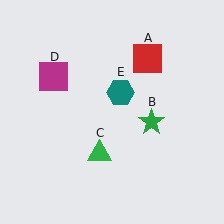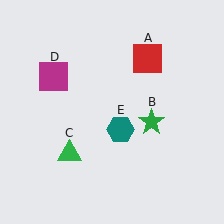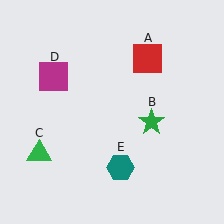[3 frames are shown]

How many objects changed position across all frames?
2 objects changed position: green triangle (object C), teal hexagon (object E).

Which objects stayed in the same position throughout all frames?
Red square (object A) and green star (object B) and magenta square (object D) remained stationary.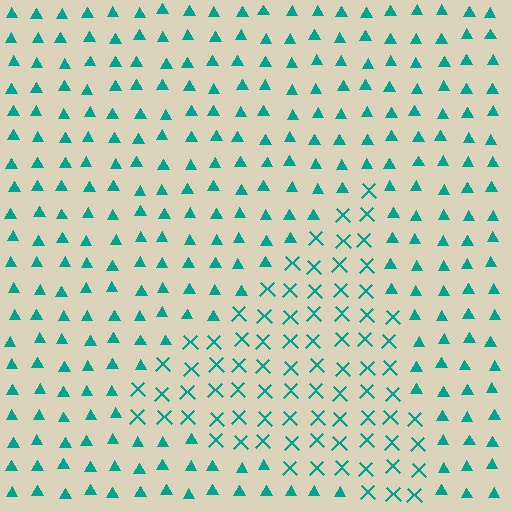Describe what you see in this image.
The image is filled with small teal elements arranged in a uniform grid. A triangle-shaped region contains X marks, while the surrounding area contains triangles. The boundary is defined purely by the change in element shape.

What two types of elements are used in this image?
The image uses X marks inside the triangle region and triangles outside it.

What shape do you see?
I see a triangle.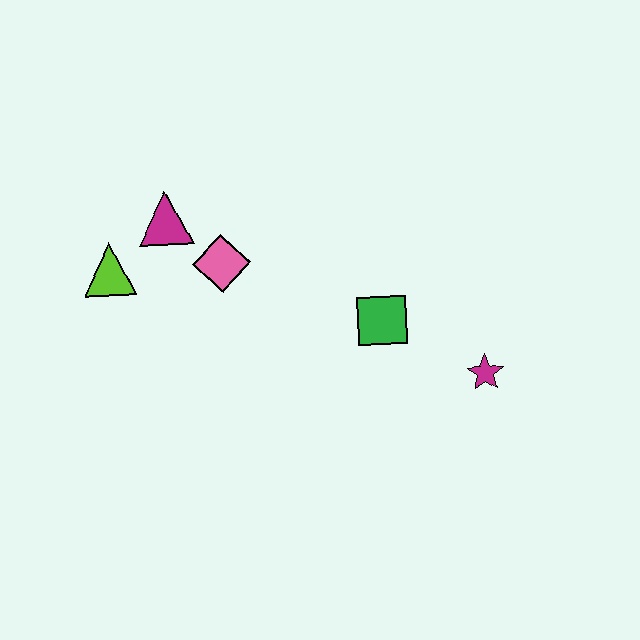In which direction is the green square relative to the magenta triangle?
The green square is to the right of the magenta triangle.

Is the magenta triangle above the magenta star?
Yes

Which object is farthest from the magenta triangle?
The magenta star is farthest from the magenta triangle.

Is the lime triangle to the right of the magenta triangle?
No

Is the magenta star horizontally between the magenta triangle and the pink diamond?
No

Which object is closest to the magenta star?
The green square is closest to the magenta star.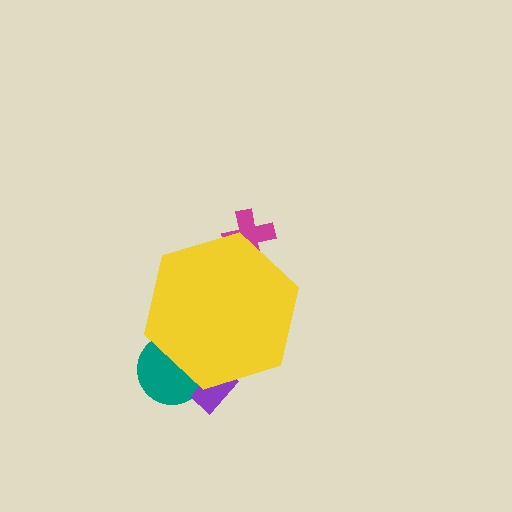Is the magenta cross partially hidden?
Yes, the magenta cross is partially hidden behind the yellow hexagon.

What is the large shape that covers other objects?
A yellow hexagon.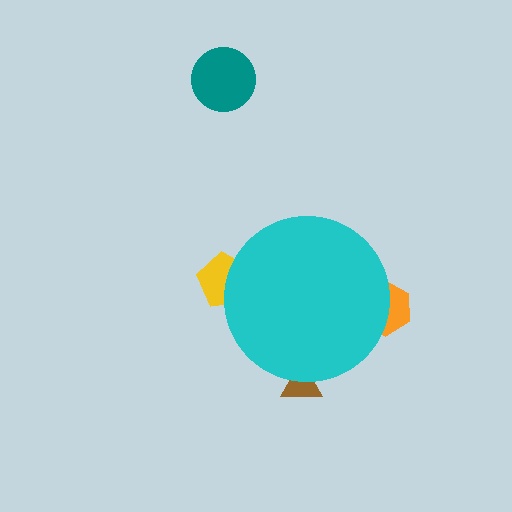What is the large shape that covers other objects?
A cyan circle.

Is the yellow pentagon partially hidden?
Yes, the yellow pentagon is partially hidden behind the cyan circle.